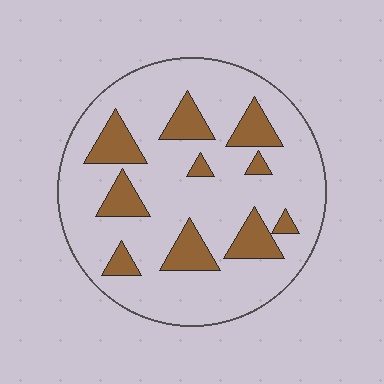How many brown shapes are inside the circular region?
10.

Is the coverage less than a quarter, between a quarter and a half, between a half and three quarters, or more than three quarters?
Less than a quarter.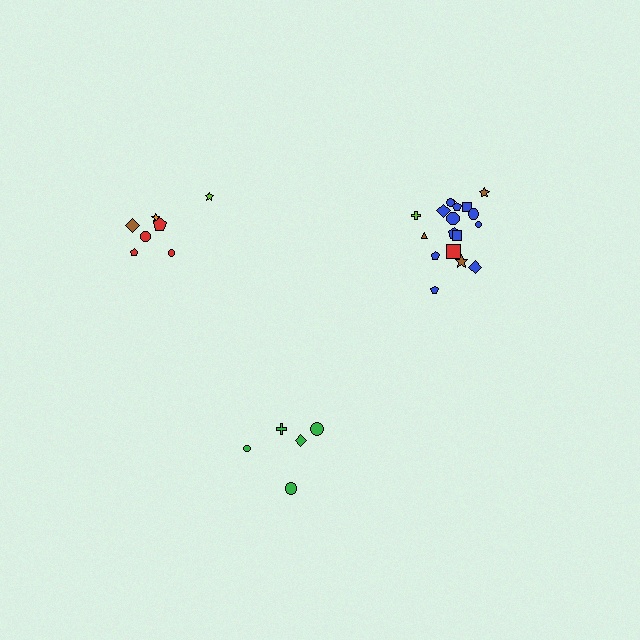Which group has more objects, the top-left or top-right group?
The top-right group.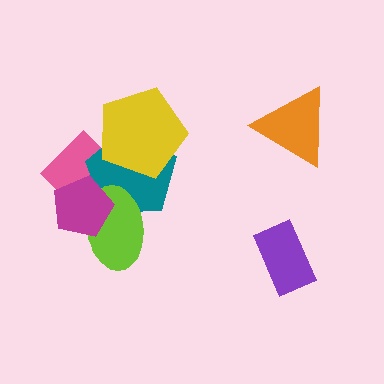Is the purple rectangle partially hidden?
No, no other shape covers it.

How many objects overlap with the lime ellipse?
3 objects overlap with the lime ellipse.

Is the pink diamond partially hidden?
Yes, it is partially covered by another shape.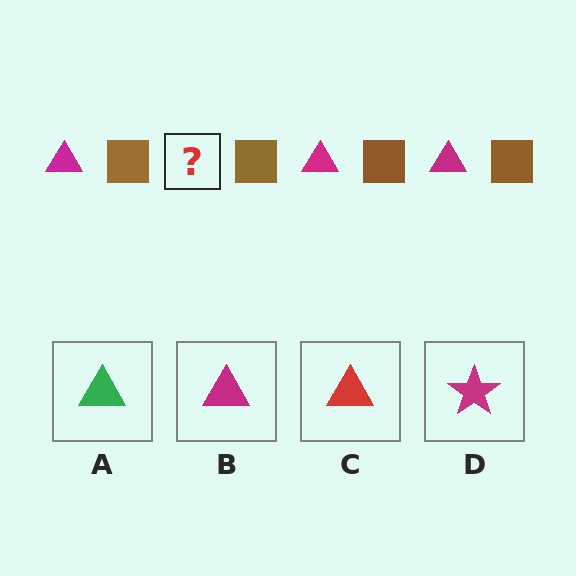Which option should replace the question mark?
Option B.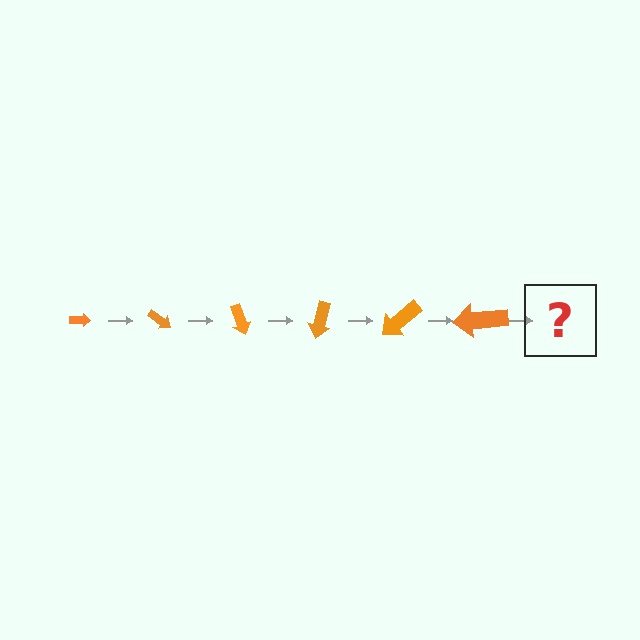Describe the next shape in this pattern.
It should be an arrow, larger than the previous one and rotated 210 degrees from the start.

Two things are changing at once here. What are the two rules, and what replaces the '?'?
The two rules are that the arrow grows larger each step and it rotates 35 degrees each step. The '?' should be an arrow, larger than the previous one and rotated 210 degrees from the start.